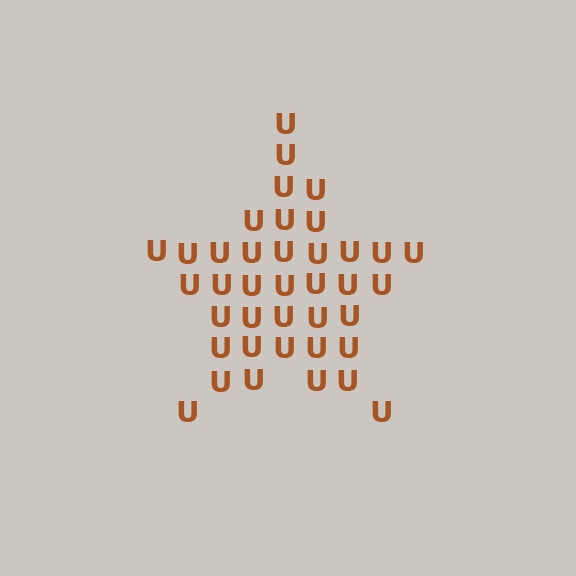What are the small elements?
The small elements are letter U's.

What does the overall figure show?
The overall figure shows a star.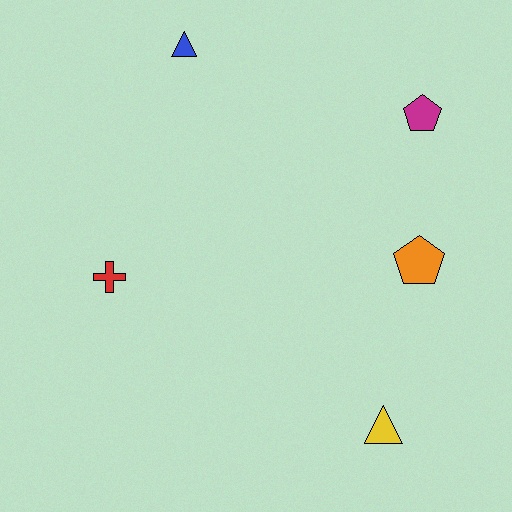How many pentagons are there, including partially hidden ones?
There are 2 pentagons.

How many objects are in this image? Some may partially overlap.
There are 5 objects.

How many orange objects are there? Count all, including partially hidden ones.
There is 1 orange object.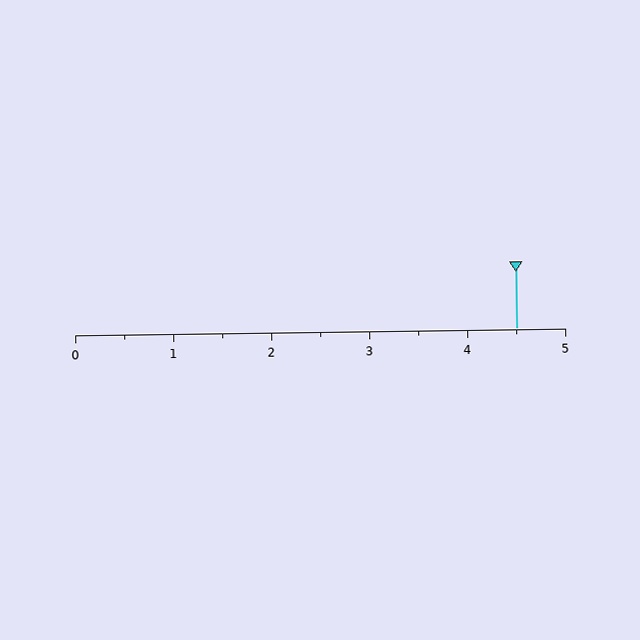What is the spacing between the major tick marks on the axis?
The major ticks are spaced 1 apart.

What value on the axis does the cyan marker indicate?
The marker indicates approximately 4.5.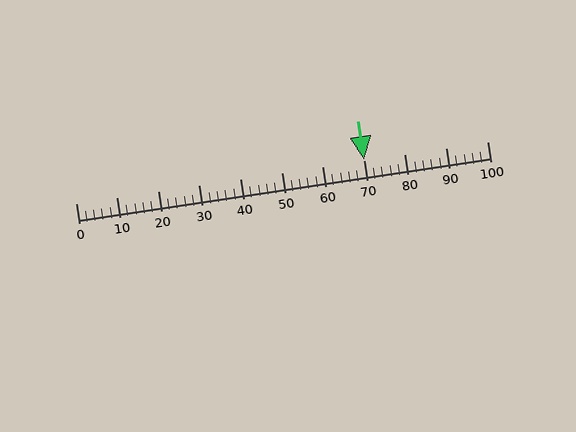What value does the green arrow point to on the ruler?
The green arrow points to approximately 70.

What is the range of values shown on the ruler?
The ruler shows values from 0 to 100.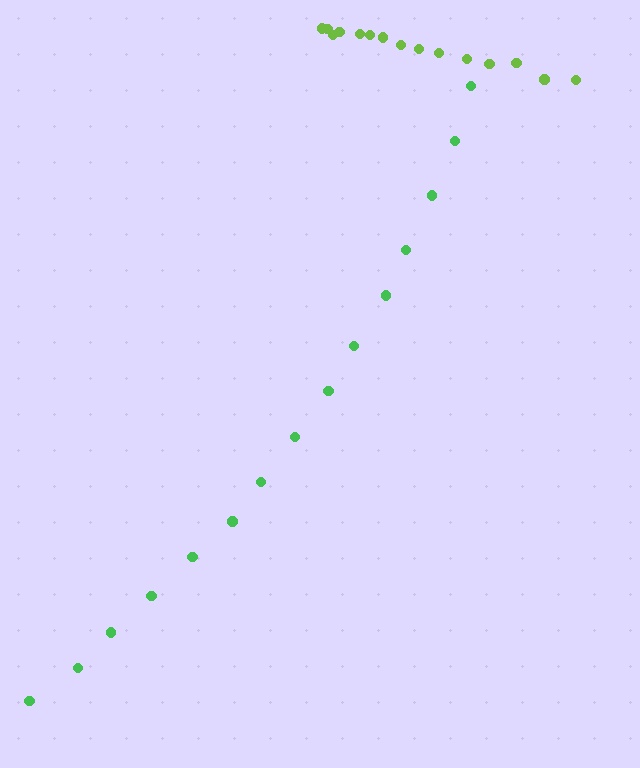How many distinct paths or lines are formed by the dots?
There are 2 distinct paths.